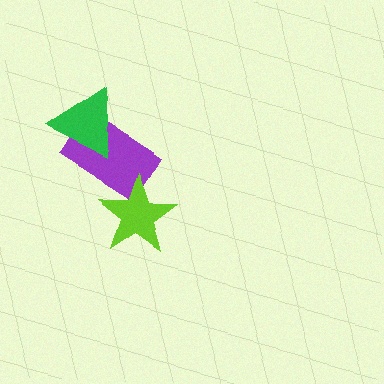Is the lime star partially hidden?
No, no other shape covers it.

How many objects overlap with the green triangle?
1 object overlaps with the green triangle.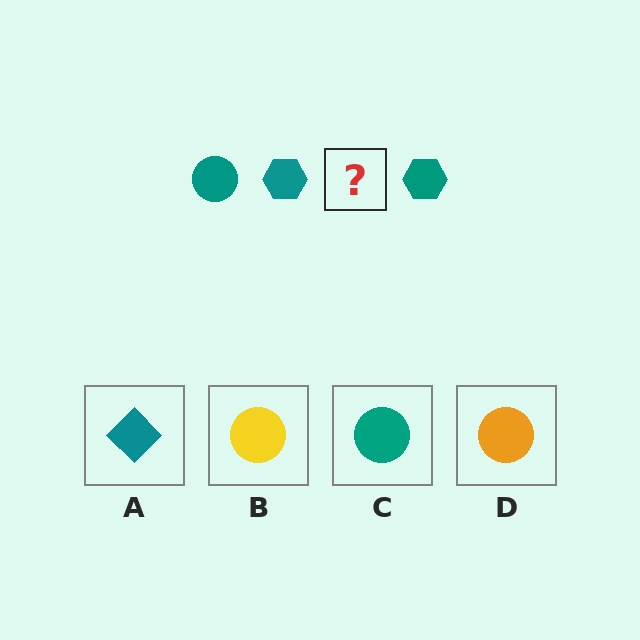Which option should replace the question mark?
Option C.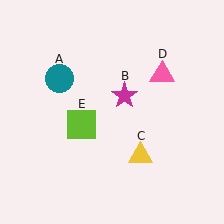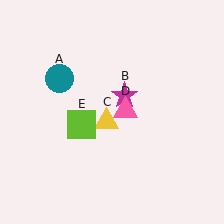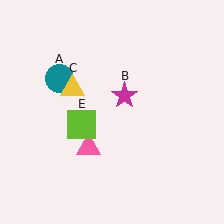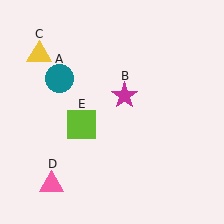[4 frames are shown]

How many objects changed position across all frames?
2 objects changed position: yellow triangle (object C), pink triangle (object D).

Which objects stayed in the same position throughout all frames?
Teal circle (object A) and magenta star (object B) and lime square (object E) remained stationary.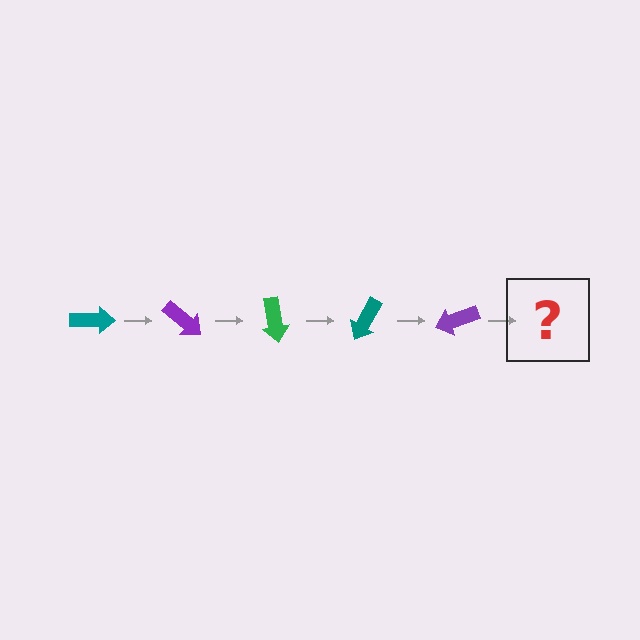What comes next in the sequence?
The next element should be a green arrow, rotated 200 degrees from the start.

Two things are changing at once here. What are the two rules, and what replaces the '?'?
The two rules are that it rotates 40 degrees each step and the color cycles through teal, purple, and green. The '?' should be a green arrow, rotated 200 degrees from the start.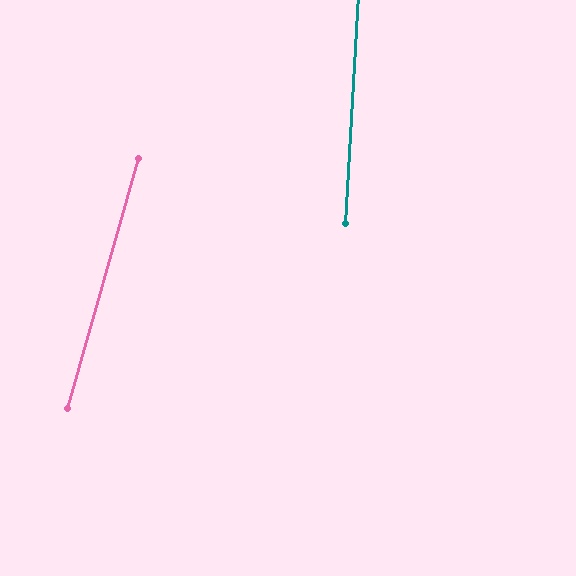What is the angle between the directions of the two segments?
Approximately 13 degrees.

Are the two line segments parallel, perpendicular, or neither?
Neither parallel nor perpendicular — they differ by about 13°.